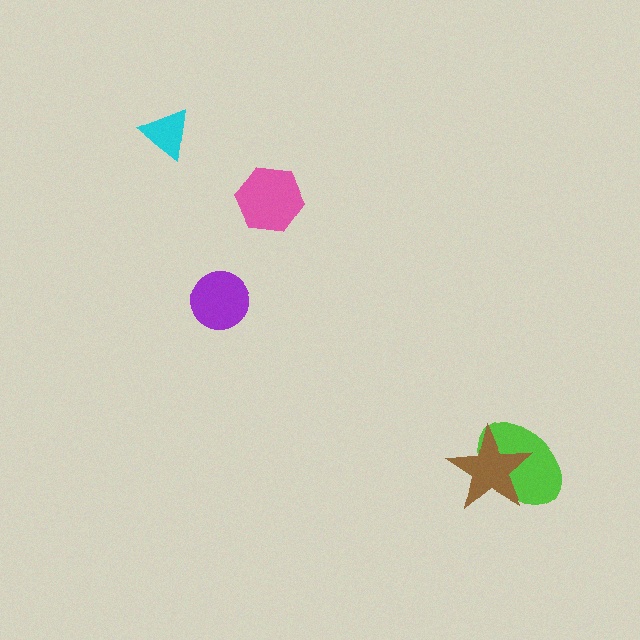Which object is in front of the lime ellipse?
The brown star is in front of the lime ellipse.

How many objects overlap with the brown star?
1 object overlaps with the brown star.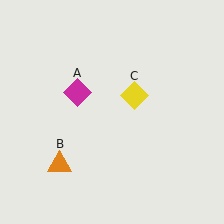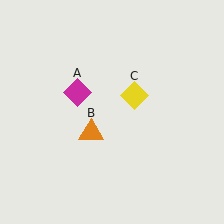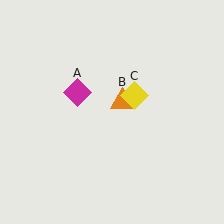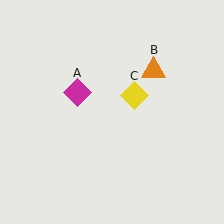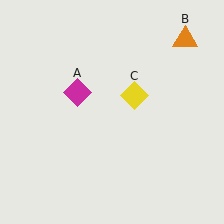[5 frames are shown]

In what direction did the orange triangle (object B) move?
The orange triangle (object B) moved up and to the right.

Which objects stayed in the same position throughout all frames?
Magenta diamond (object A) and yellow diamond (object C) remained stationary.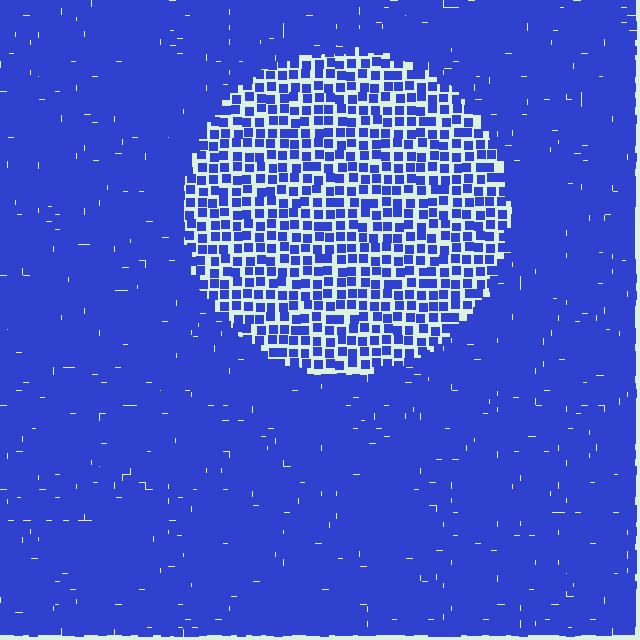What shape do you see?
I see a circle.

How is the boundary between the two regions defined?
The boundary is defined by a change in element density (approximately 2.3x ratio). All elements are the same color, size, and shape.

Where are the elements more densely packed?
The elements are more densely packed outside the circle boundary.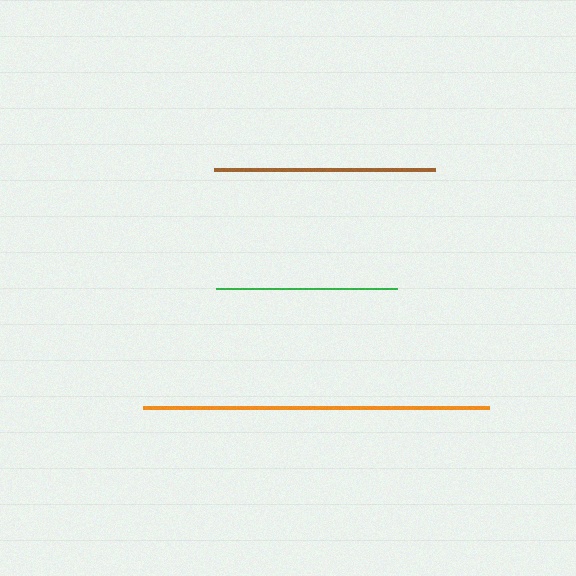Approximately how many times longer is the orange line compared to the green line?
The orange line is approximately 1.9 times the length of the green line.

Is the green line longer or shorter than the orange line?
The orange line is longer than the green line.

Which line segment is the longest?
The orange line is the longest at approximately 346 pixels.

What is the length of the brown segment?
The brown segment is approximately 221 pixels long.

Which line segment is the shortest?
The green line is the shortest at approximately 182 pixels.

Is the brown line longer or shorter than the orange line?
The orange line is longer than the brown line.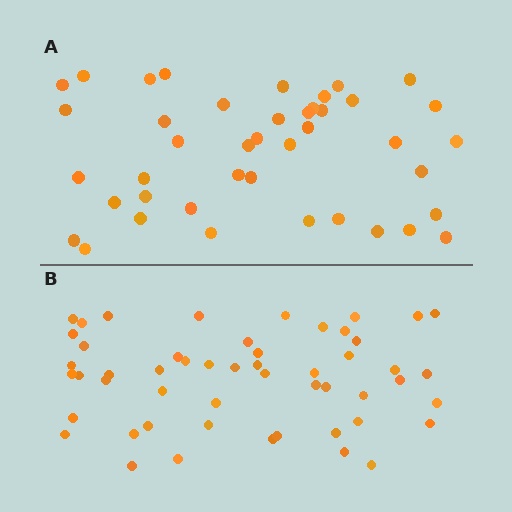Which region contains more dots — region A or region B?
Region B (the bottom region) has more dots.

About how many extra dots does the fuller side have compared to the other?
Region B has roughly 10 or so more dots than region A.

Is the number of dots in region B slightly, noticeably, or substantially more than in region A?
Region B has only slightly more — the two regions are fairly close. The ratio is roughly 1.2 to 1.